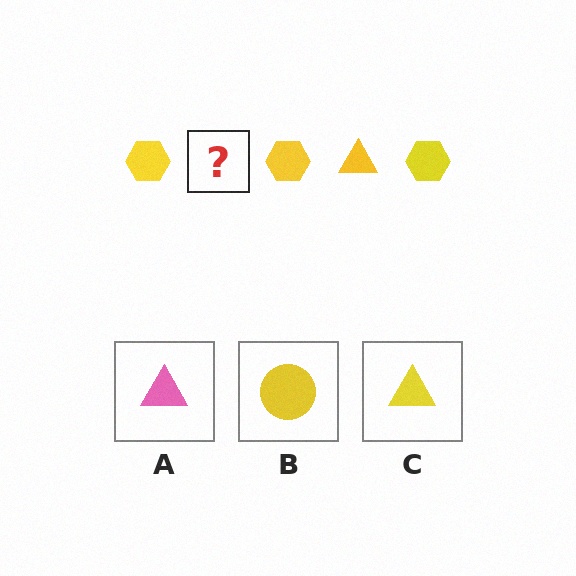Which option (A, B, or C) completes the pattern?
C.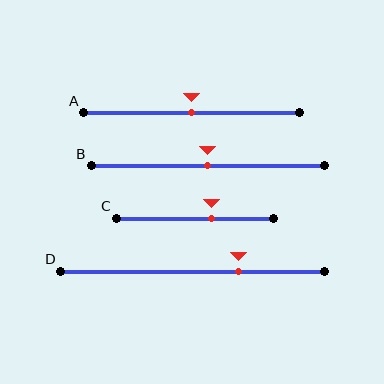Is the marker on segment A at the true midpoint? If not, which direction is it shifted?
Yes, the marker on segment A is at the true midpoint.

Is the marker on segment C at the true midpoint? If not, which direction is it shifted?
No, the marker on segment C is shifted to the right by about 11% of the segment length.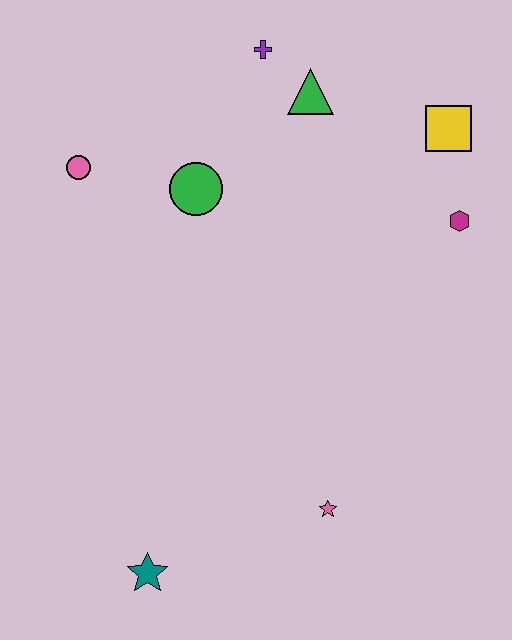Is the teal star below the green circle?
Yes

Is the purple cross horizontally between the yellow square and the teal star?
Yes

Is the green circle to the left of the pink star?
Yes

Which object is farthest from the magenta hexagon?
The teal star is farthest from the magenta hexagon.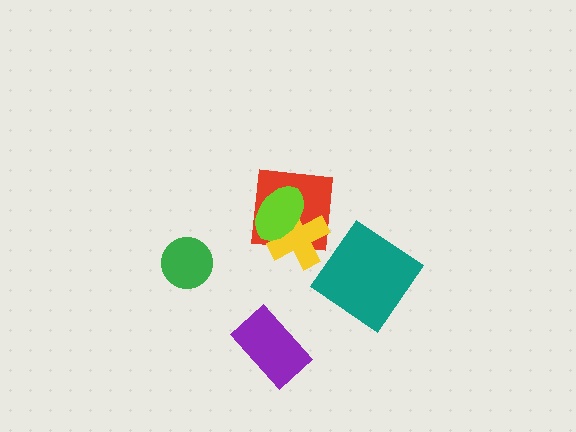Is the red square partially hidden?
Yes, it is partially covered by another shape.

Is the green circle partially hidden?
No, no other shape covers it.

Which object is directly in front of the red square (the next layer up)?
The yellow cross is directly in front of the red square.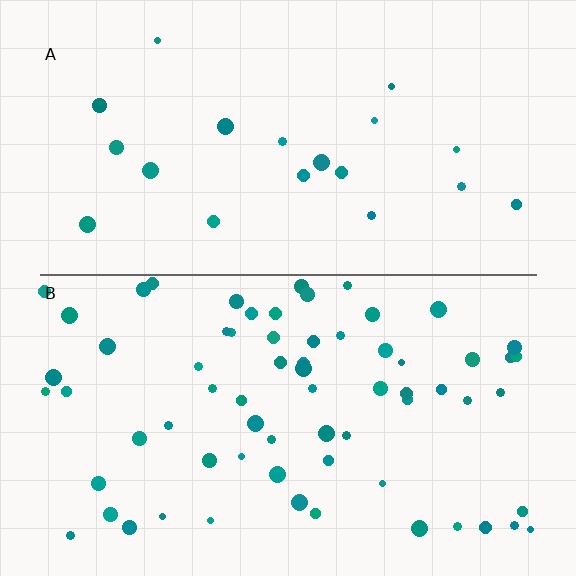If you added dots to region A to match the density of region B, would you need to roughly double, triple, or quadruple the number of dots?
Approximately triple.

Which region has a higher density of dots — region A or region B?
B (the bottom).